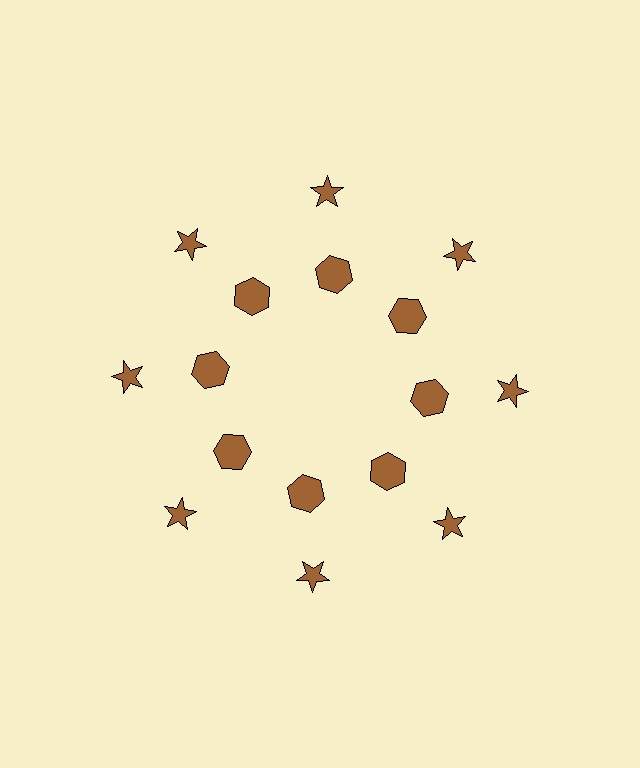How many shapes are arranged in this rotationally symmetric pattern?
There are 16 shapes, arranged in 8 groups of 2.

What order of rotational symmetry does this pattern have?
This pattern has 8-fold rotational symmetry.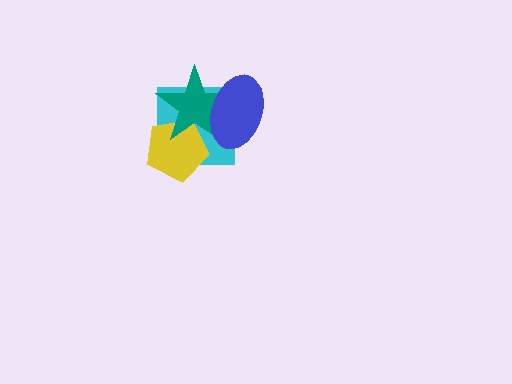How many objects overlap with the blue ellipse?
2 objects overlap with the blue ellipse.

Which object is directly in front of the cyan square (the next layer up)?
The yellow pentagon is directly in front of the cyan square.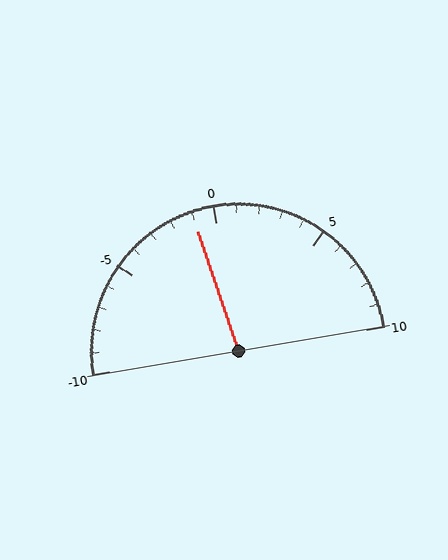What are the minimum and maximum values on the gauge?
The gauge ranges from -10 to 10.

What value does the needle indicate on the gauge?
The needle indicates approximately -1.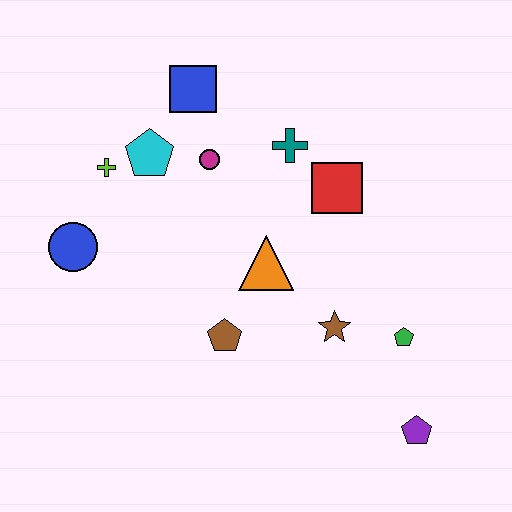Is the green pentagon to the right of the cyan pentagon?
Yes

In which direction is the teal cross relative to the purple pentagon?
The teal cross is above the purple pentagon.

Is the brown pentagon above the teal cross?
No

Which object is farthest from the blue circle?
The purple pentagon is farthest from the blue circle.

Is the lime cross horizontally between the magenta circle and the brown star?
No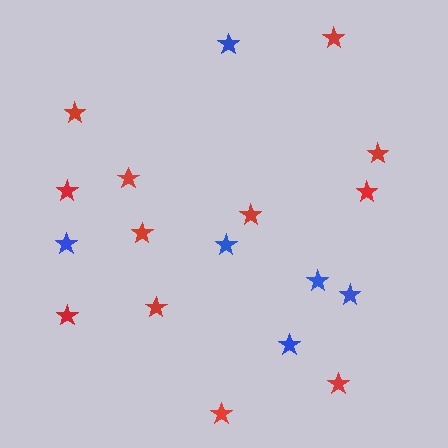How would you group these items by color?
There are 2 groups: one group of blue stars (6) and one group of red stars (12).